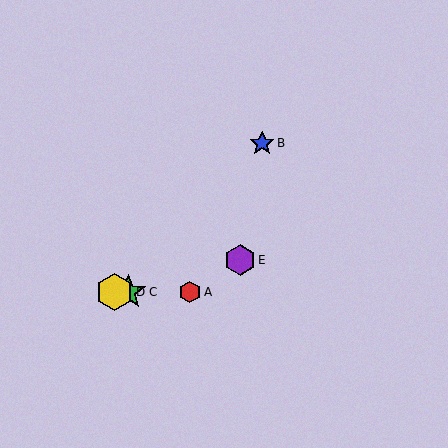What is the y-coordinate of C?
Object C is at y≈292.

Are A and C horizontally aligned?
Yes, both are at y≈292.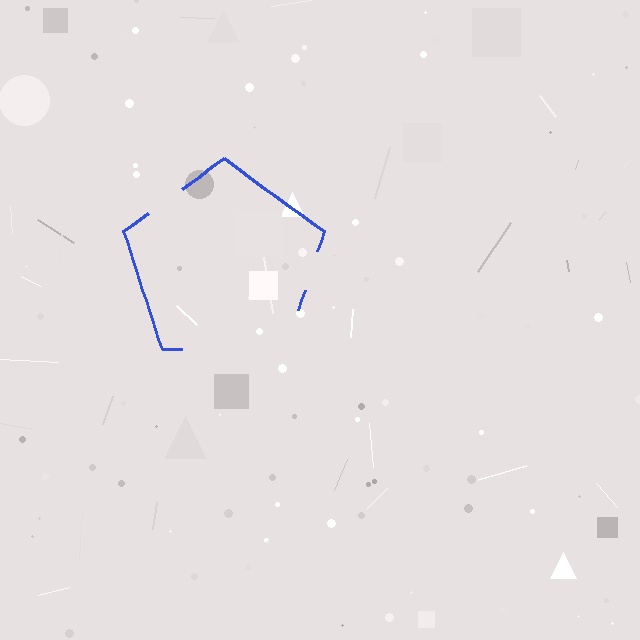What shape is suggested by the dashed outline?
The dashed outline suggests a pentagon.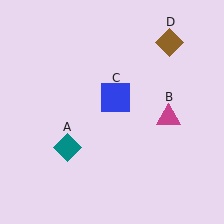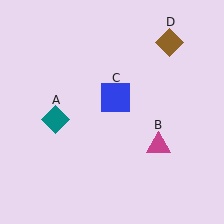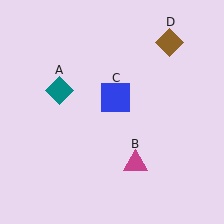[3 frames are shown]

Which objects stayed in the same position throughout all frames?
Blue square (object C) and brown diamond (object D) remained stationary.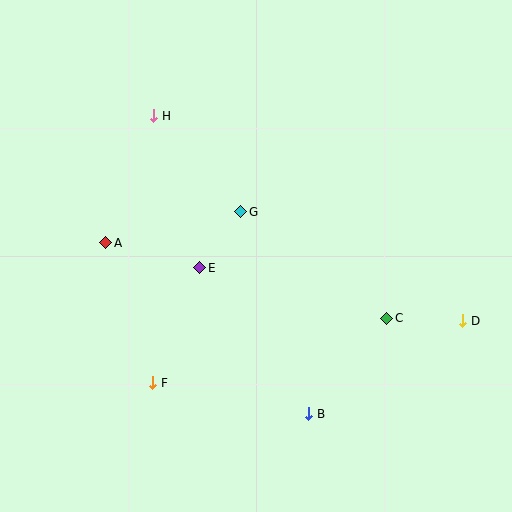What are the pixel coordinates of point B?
Point B is at (308, 414).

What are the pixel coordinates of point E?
Point E is at (200, 268).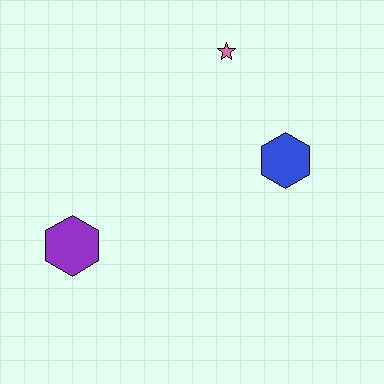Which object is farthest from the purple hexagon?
The pink star is farthest from the purple hexagon.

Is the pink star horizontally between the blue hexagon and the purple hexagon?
Yes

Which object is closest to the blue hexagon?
The pink star is closest to the blue hexagon.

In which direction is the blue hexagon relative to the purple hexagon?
The blue hexagon is to the right of the purple hexagon.